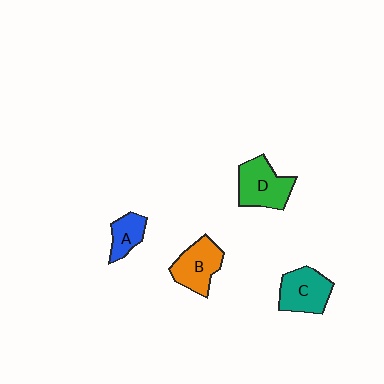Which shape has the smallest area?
Shape A (blue).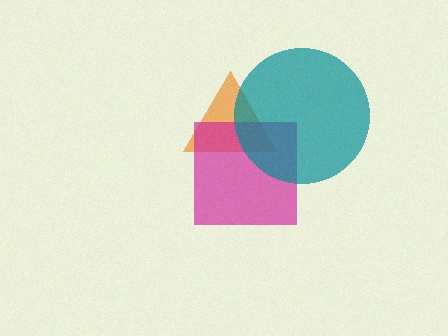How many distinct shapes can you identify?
There are 3 distinct shapes: an orange triangle, a magenta square, a teal circle.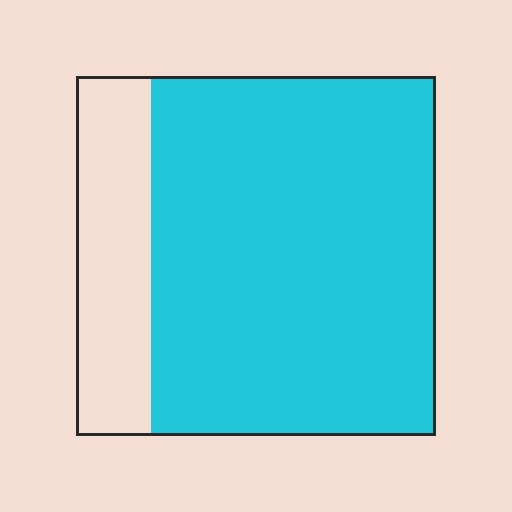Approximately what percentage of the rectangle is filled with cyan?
Approximately 80%.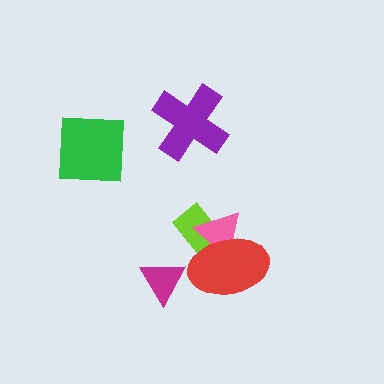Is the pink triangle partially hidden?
Yes, it is partially covered by another shape.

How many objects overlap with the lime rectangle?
2 objects overlap with the lime rectangle.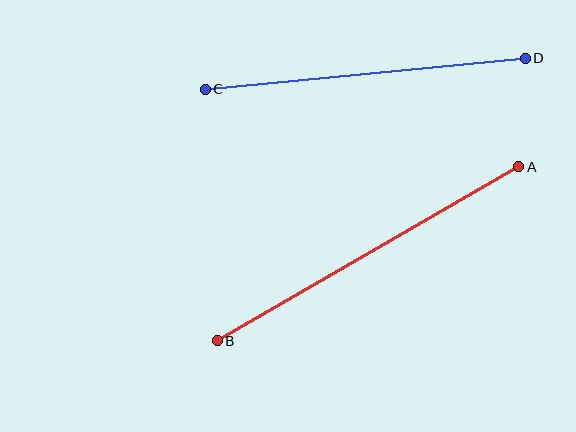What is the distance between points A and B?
The distance is approximately 348 pixels.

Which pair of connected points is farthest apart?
Points A and B are farthest apart.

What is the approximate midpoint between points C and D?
The midpoint is at approximately (365, 74) pixels.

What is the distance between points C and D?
The distance is approximately 322 pixels.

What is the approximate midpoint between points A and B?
The midpoint is at approximately (368, 254) pixels.